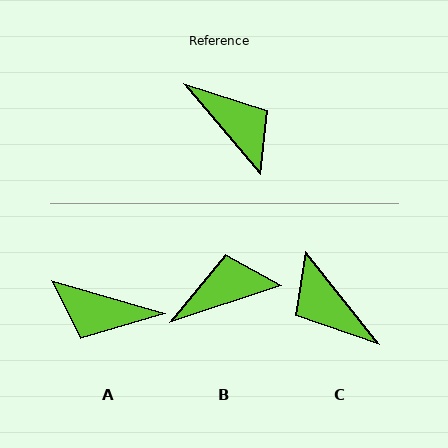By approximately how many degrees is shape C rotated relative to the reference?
Approximately 178 degrees counter-clockwise.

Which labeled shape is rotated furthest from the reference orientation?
C, about 178 degrees away.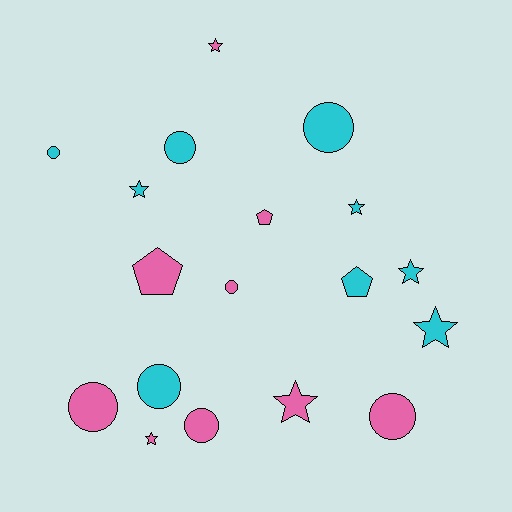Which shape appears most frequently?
Circle, with 8 objects.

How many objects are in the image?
There are 18 objects.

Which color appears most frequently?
Cyan, with 9 objects.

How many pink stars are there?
There are 3 pink stars.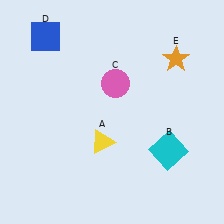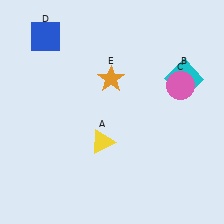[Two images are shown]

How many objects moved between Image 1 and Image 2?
3 objects moved between the two images.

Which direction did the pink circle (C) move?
The pink circle (C) moved right.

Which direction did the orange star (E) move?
The orange star (E) moved left.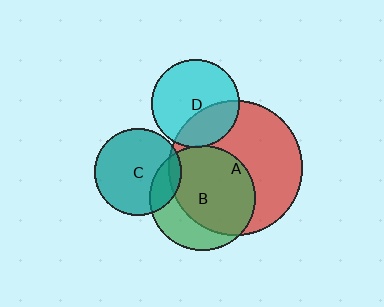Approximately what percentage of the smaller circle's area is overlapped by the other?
Approximately 30%.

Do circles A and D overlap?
Yes.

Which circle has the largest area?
Circle A (red).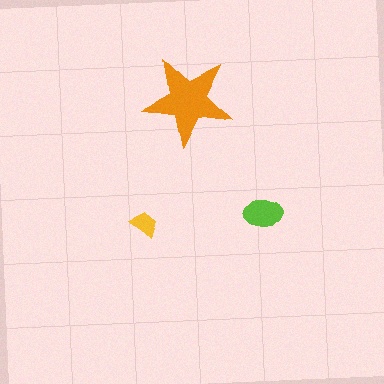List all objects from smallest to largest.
The yellow trapezoid, the lime ellipse, the orange star.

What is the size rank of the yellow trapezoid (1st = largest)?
3rd.